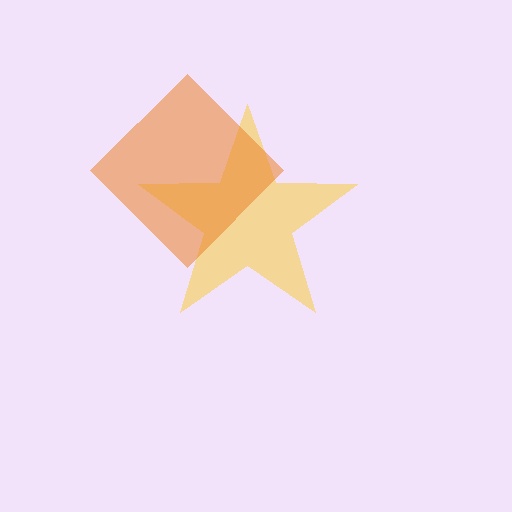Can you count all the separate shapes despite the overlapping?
Yes, there are 2 separate shapes.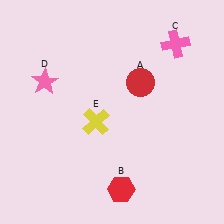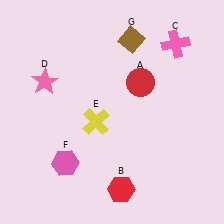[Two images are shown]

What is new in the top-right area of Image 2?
A brown diamond (G) was added in the top-right area of Image 2.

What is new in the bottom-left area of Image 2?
A pink hexagon (F) was added in the bottom-left area of Image 2.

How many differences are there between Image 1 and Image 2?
There are 2 differences between the two images.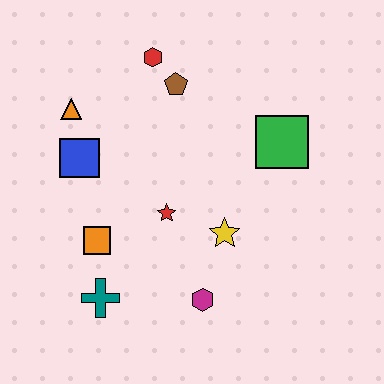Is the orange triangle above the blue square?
Yes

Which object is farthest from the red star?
The red hexagon is farthest from the red star.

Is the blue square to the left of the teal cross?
Yes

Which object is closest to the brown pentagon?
The red hexagon is closest to the brown pentagon.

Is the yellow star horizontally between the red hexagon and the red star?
No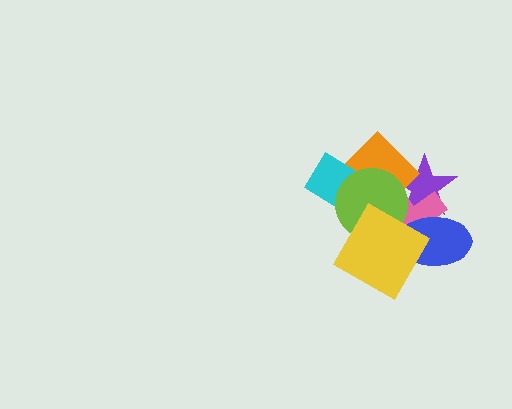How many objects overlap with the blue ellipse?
3 objects overlap with the blue ellipse.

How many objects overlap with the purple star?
4 objects overlap with the purple star.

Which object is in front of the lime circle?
The yellow square is in front of the lime circle.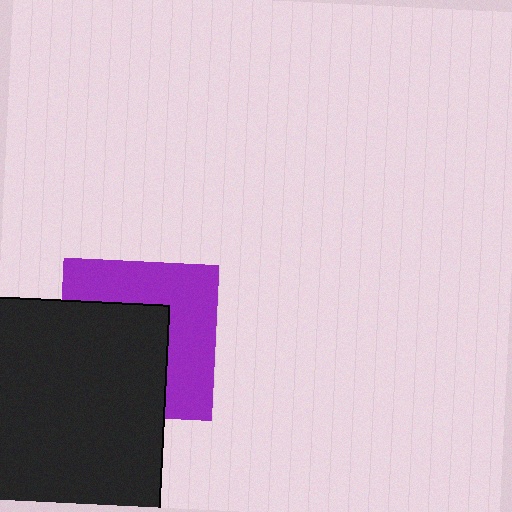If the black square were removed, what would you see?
You would see the complete purple square.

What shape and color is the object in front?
The object in front is a black square.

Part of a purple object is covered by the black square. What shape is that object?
It is a square.